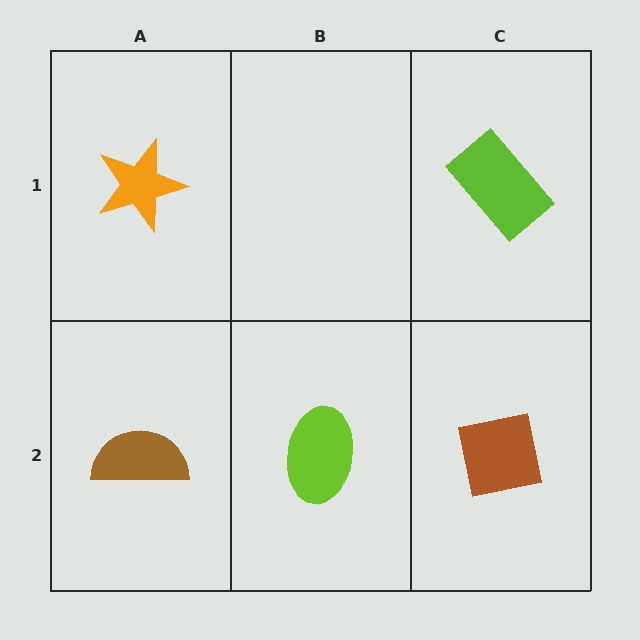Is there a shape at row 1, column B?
No, that cell is empty.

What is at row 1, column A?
An orange star.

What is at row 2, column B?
A lime ellipse.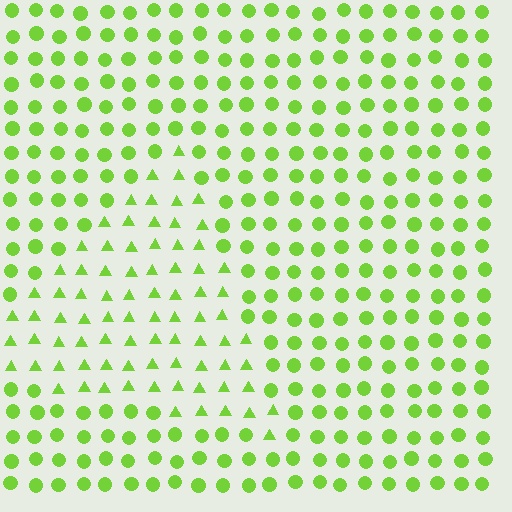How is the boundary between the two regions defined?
The boundary is defined by a change in element shape: triangles inside vs. circles outside. All elements share the same color and spacing.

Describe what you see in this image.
The image is filled with small lime elements arranged in a uniform grid. A triangle-shaped region contains triangles, while the surrounding area contains circles. The boundary is defined purely by the change in element shape.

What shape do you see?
I see a triangle.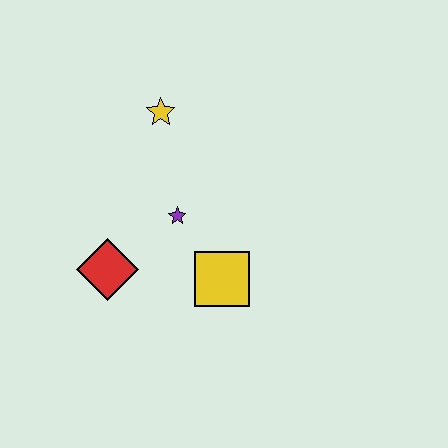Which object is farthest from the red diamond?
The yellow star is farthest from the red diamond.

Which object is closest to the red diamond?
The purple star is closest to the red diamond.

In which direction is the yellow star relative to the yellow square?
The yellow star is above the yellow square.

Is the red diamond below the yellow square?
No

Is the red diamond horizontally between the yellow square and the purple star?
No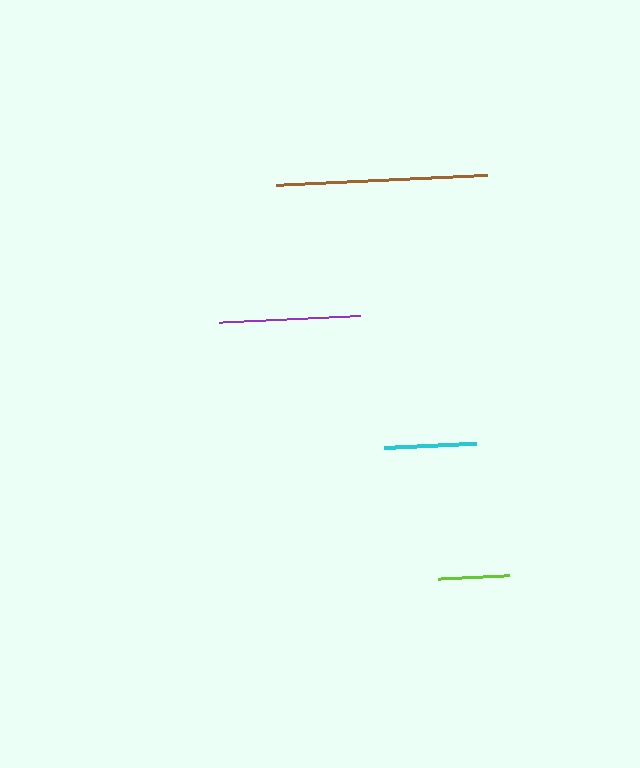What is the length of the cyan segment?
The cyan segment is approximately 92 pixels long.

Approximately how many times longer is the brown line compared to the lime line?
The brown line is approximately 3.0 times the length of the lime line.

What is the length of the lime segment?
The lime segment is approximately 72 pixels long.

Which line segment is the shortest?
The lime line is the shortest at approximately 72 pixels.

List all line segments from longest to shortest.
From longest to shortest: brown, purple, cyan, lime.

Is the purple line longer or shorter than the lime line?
The purple line is longer than the lime line.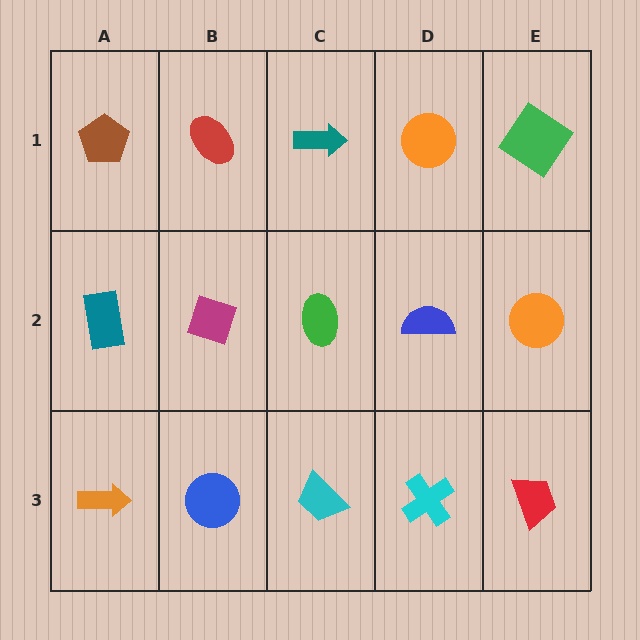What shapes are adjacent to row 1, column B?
A magenta diamond (row 2, column B), a brown pentagon (row 1, column A), a teal arrow (row 1, column C).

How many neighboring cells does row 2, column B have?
4.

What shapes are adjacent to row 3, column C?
A green ellipse (row 2, column C), a blue circle (row 3, column B), a cyan cross (row 3, column D).